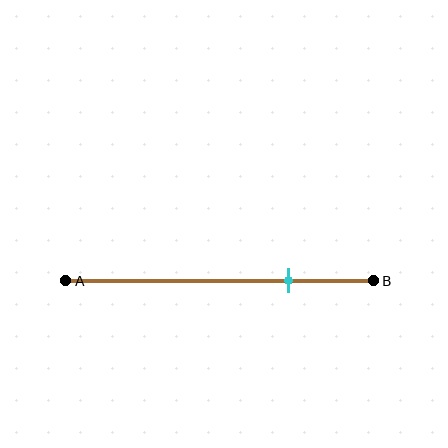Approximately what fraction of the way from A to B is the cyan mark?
The cyan mark is approximately 70% of the way from A to B.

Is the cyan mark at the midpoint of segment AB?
No, the mark is at about 70% from A, not at the 50% midpoint.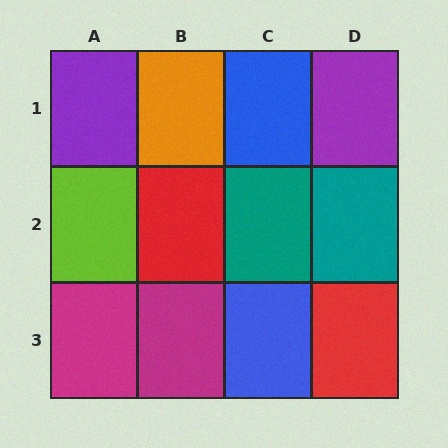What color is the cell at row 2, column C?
Teal.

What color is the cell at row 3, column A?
Magenta.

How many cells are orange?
1 cell is orange.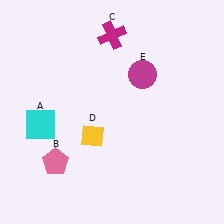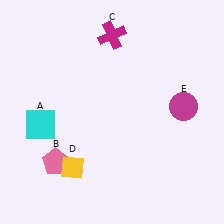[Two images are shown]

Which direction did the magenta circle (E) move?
The magenta circle (E) moved right.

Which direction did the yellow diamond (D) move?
The yellow diamond (D) moved down.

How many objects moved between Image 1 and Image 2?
2 objects moved between the two images.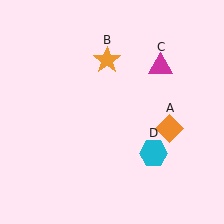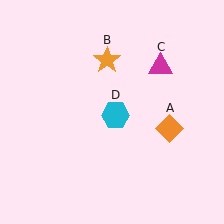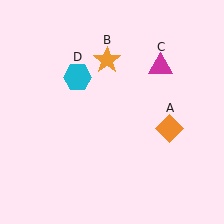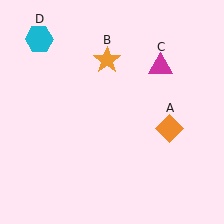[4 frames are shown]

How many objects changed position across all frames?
1 object changed position: cyan hexagon (object D).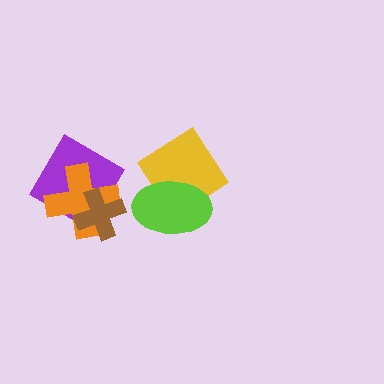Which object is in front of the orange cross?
The brown cross is in front of the orange cross.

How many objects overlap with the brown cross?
2 objects overlap with the brown cross.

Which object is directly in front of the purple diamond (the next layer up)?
The orange cross is directly in front of the purple diamond.